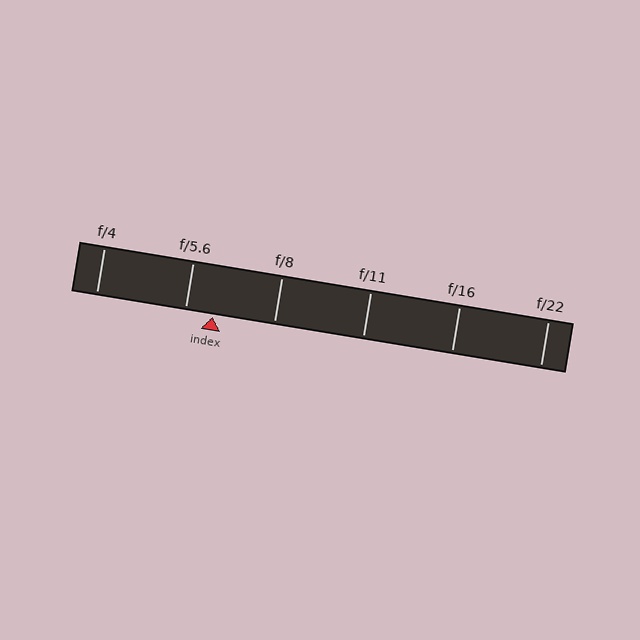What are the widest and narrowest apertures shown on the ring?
The widest aperture shown is f/4 and the narrowest is f/22.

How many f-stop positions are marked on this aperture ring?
There are 6 f-stop positions marked.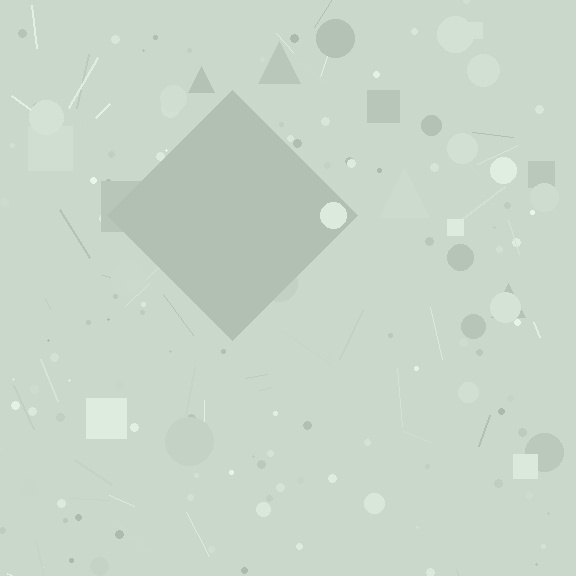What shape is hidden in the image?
A diamond is hidden in the image.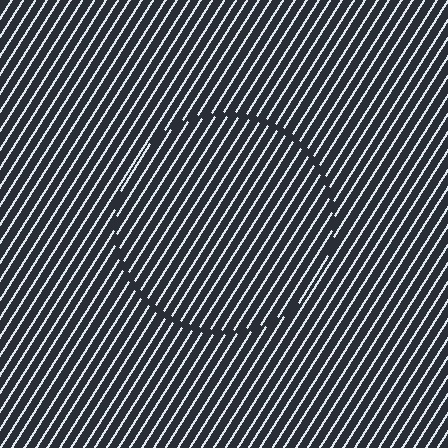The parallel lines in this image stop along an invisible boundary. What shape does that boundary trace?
An illusory circle. The interior of the shape contains the same grating, shifted by half a period — the contour is defined by the phase discontinuity where line-ends from the inner and outer gratings abut.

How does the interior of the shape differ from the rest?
The interior of the shape contains the same grating, shifted by half a period — the contour is defined by the phase discontinuity where line-ends from the inner and outer gratings abut.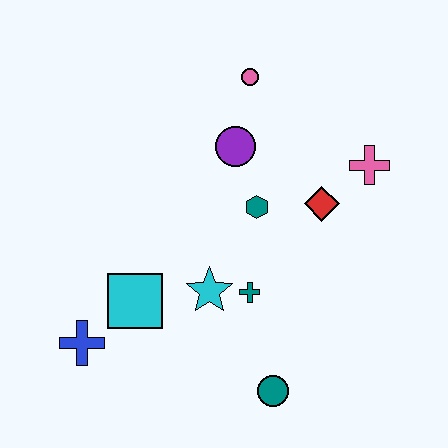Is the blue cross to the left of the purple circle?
Yes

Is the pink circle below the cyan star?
No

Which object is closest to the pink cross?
The red diamond is closest to the pink cross.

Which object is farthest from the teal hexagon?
The blue cross is farthest from the teal hexagon.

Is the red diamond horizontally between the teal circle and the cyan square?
No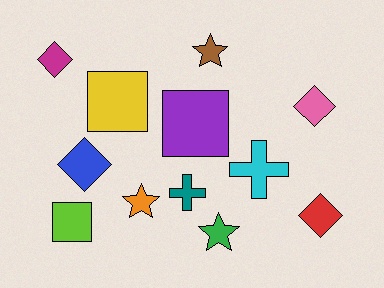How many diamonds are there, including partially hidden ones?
There are 4 diamonds.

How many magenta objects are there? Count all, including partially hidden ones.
There is 1 magenta object.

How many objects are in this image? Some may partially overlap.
There are 12 objects.